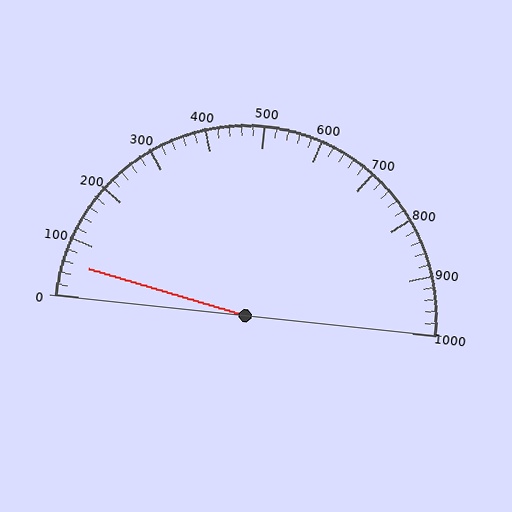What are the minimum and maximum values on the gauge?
The gauge ranges from 0 to 1000.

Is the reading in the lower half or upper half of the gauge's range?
The reading is in the lower half of the range (0 to 1000).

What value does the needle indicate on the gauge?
The needle indicates approximately 60.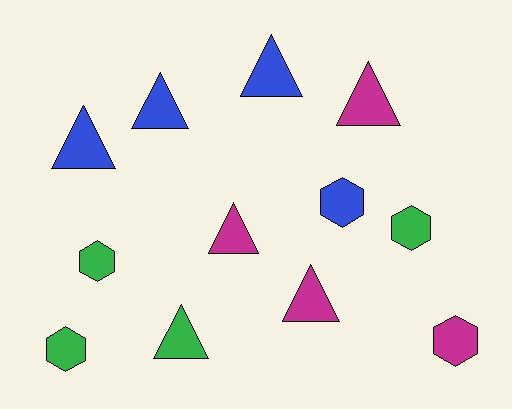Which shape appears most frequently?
Triangle, with 7 objects.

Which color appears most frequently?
Green, with 4 objects.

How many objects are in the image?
There are 12 objects.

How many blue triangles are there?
There are 3 blue triangles.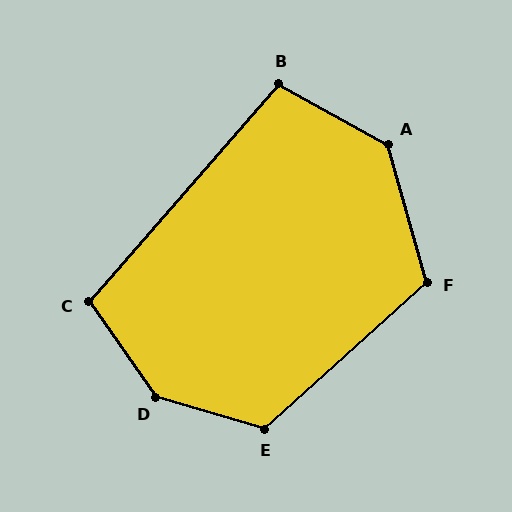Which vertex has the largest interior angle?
D, at approximately 141 degrees.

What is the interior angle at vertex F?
Approximately 116 degrees (obtuse).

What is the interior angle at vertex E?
Approximately 122 degrees (obtuse).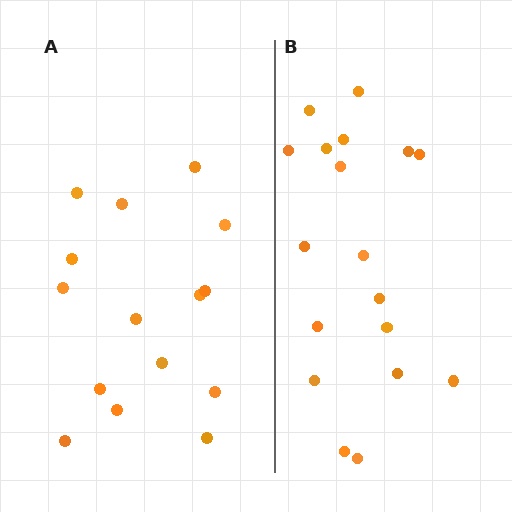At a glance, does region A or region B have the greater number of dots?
Region B (the right region) has more dots.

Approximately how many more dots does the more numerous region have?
Region B has just a few more — roughly 2 or 3 more dots than region A.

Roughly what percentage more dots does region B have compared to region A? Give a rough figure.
About 20% more.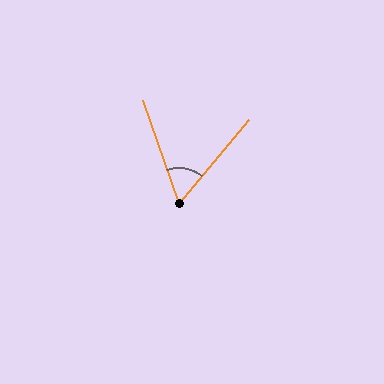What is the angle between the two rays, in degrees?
Approximately 59 degrees.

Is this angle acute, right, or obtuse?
It is acute.